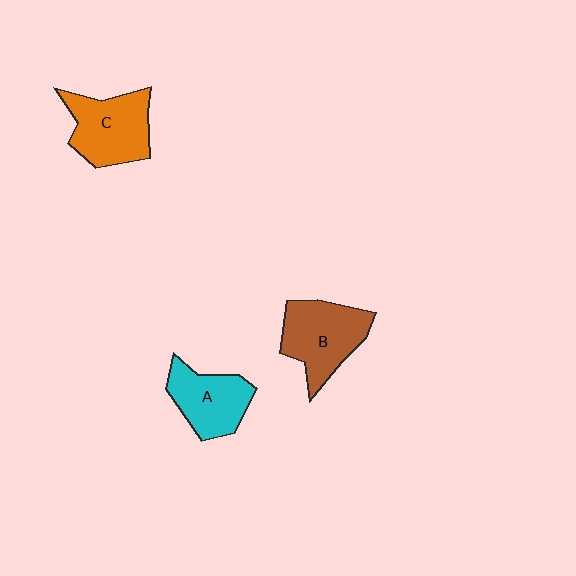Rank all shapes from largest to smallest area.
From largest to smallest: B (brown), C (orange), A (cyan).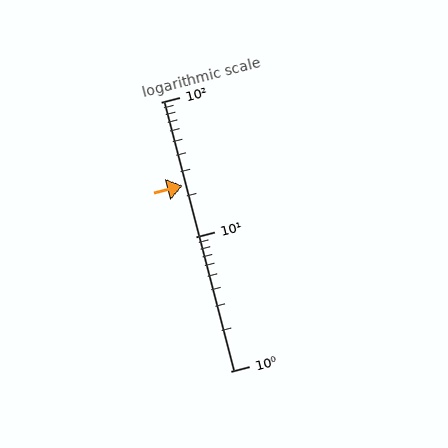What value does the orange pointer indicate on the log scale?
The pointer indicates approximately 24.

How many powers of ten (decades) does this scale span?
The scale spans 2 decades, from 1 to 100.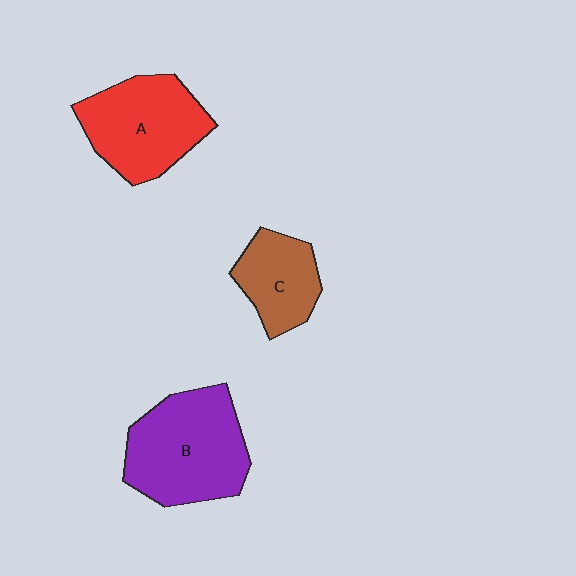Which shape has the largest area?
Shape B (purple).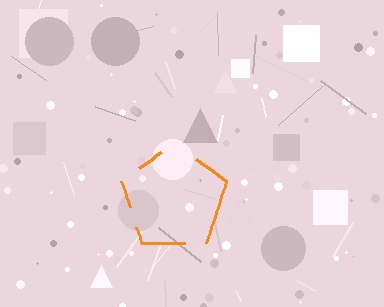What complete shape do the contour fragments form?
The contour fragments form a pentagon.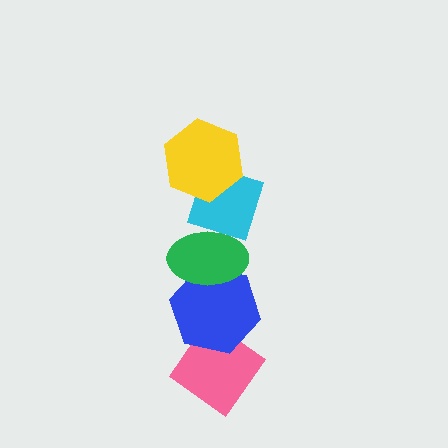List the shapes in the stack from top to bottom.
From top to bottom: the yellow hexagon, the cyan diamond, the green ellipse, the blue hexagon, the pink diamond.